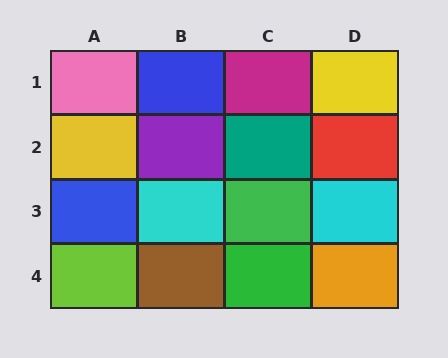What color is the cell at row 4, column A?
Lime.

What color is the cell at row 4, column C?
Green.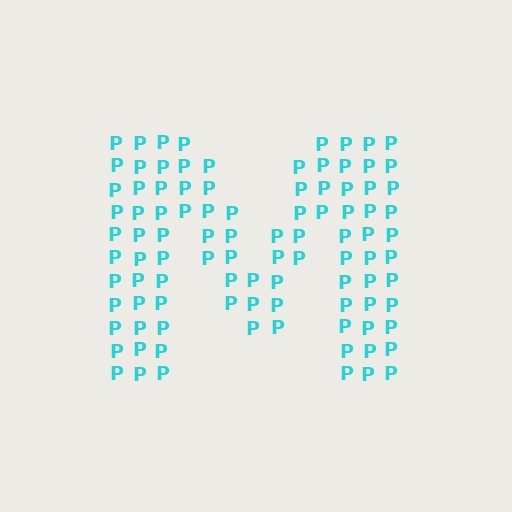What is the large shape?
The large shape is the letter M.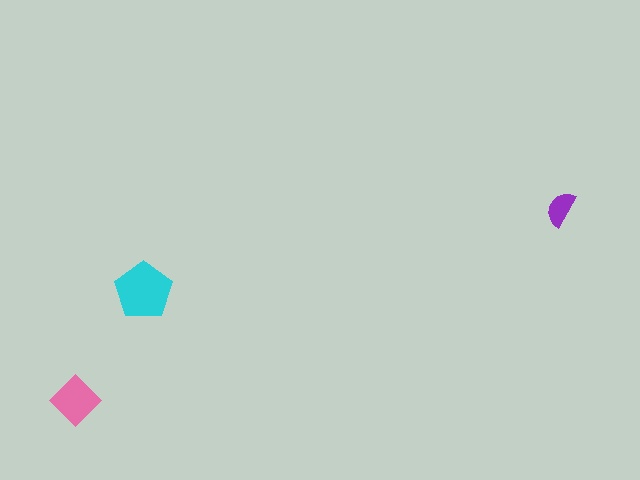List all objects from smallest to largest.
The purple semicircle, the pink diamond, the cyan pentagon.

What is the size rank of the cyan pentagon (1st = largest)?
1st.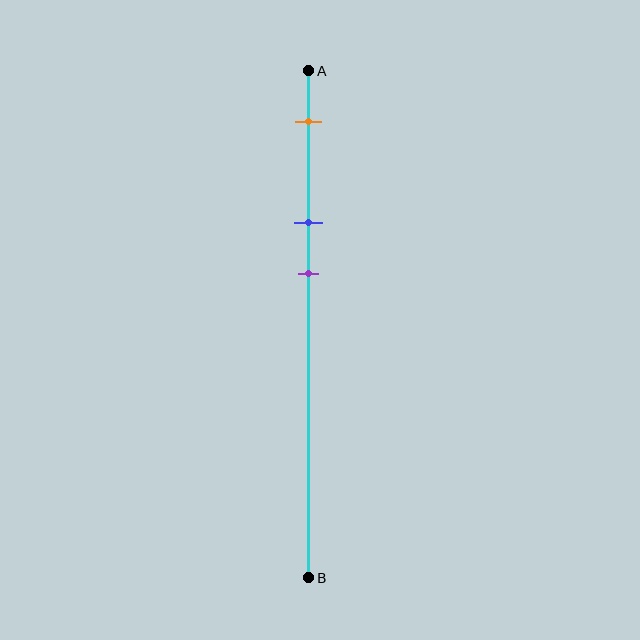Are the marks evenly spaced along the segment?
Yes, the marks are approximately evenly spaced.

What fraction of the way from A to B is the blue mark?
The blue mark is approximately 30% (0.3) of the way from A to B.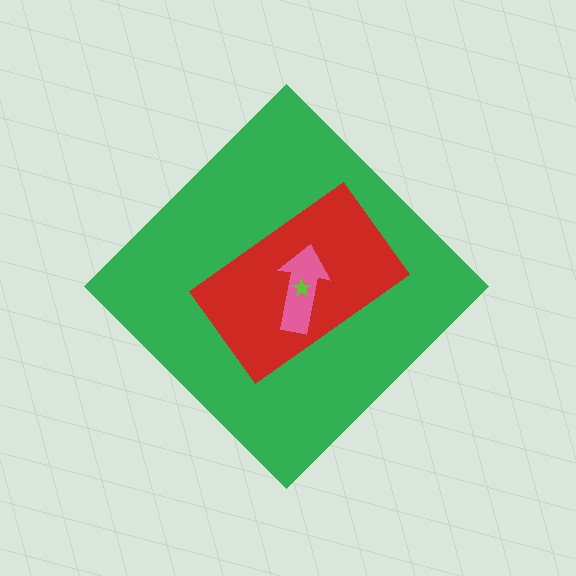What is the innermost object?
The lime star.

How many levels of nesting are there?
4.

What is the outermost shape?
The green diamond.